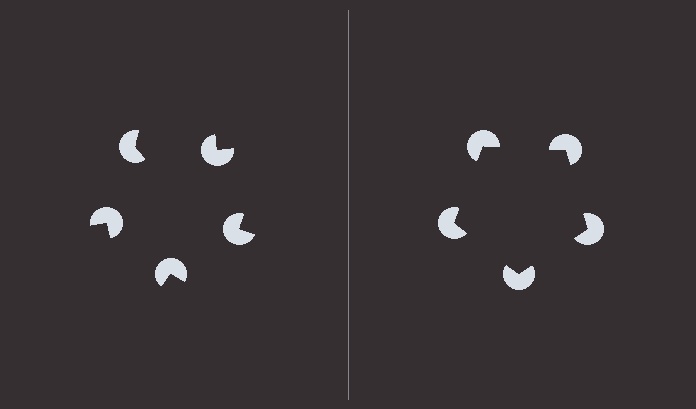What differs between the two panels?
The pac-man discs are positioned identically on both sides; only the wedge orientations differ. On the right they align to a pentagon; on the left they are misaligned.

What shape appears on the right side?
An illusory pentagon.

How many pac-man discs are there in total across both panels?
10 — 5 on each side.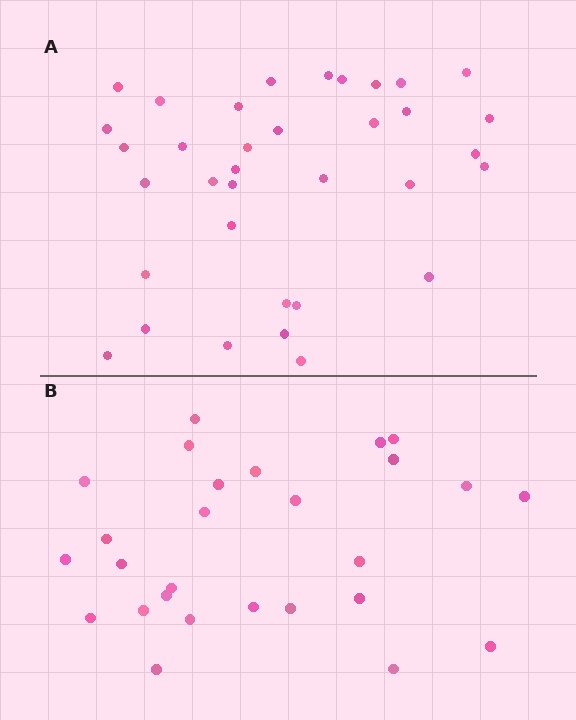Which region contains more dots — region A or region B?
Region A (the top region) has more dots.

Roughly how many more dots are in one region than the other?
Region A has roughly 8 or so more dots than region B.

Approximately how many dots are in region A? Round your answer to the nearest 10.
About 40 dots. (The exact count is 35, which rounds to 40.)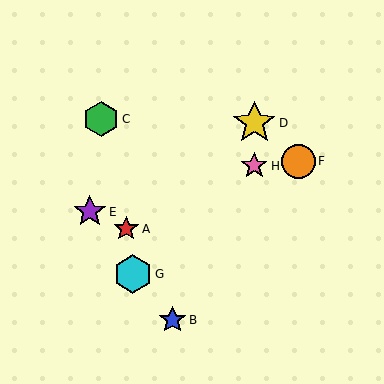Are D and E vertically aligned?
No, D is at x≈254 and E is at x≈90.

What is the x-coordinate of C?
Object C is at x≈101.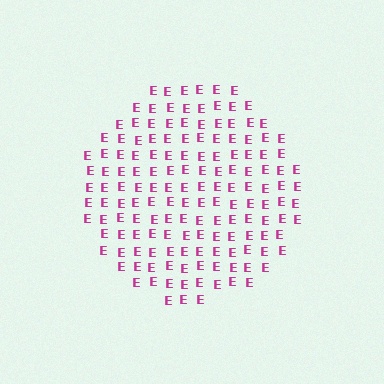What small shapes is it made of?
It is made of small letter E's.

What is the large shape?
The large shape is a circle.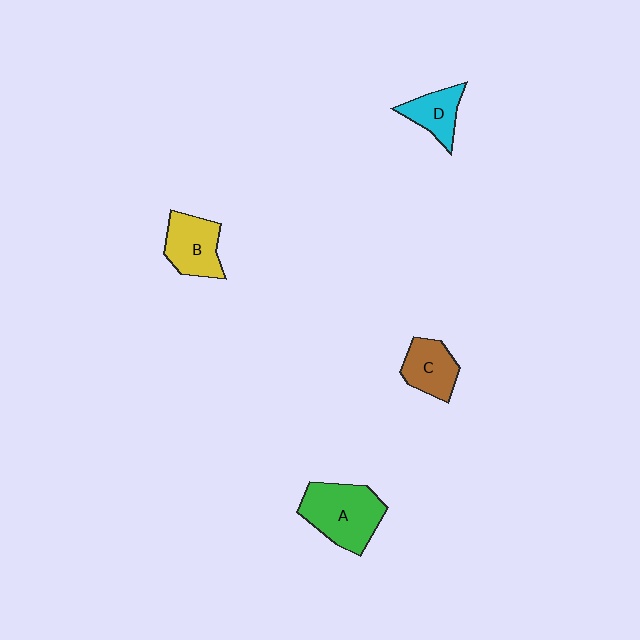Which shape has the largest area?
Shape A (green).